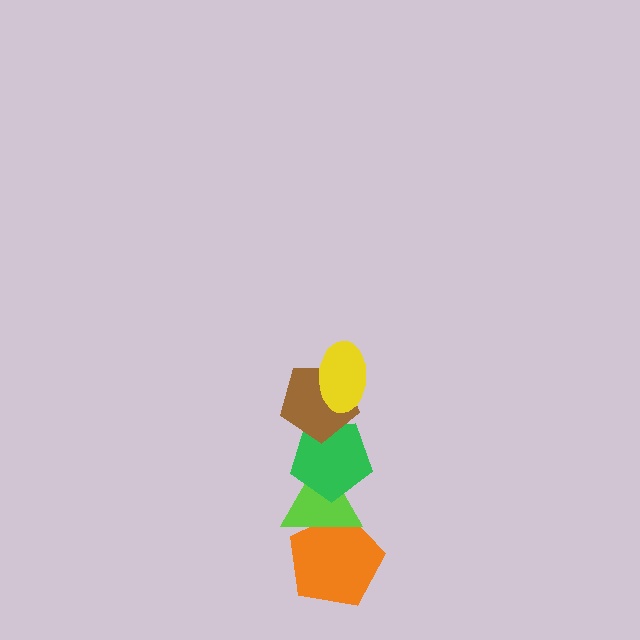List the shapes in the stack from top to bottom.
From top to bottom: the yellow ellipse, the brown pentagon, the green pentagon, the lime triangle, the orange pentagon.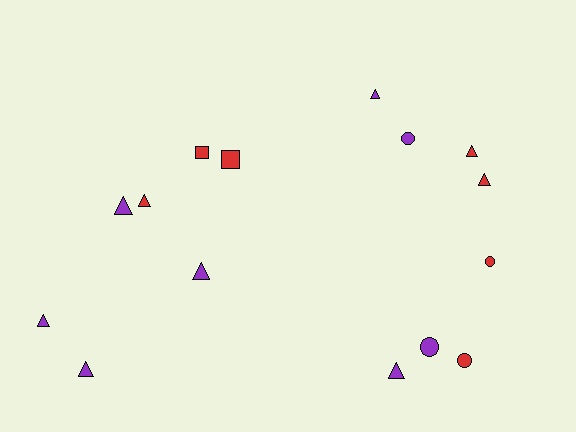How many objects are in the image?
There are 15 objects.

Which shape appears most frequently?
Triangle, with 9 objects.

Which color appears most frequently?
Purple, with 8 objects.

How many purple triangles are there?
There are 6 purple triangles.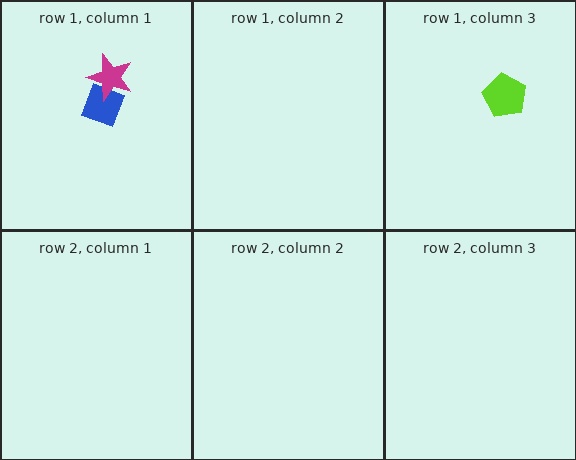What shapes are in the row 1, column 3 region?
The lime pentagon.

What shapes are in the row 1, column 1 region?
The blue diamond, the magenta star.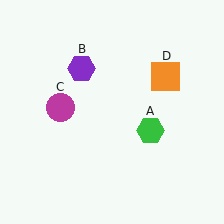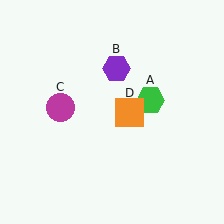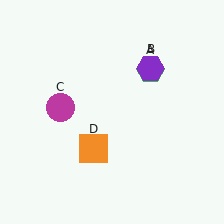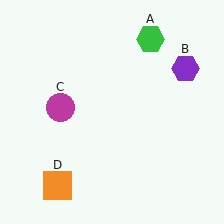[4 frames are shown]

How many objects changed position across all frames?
3 objects changed position: green hexagon (object A), purple hexagon (object B), orange square (object D).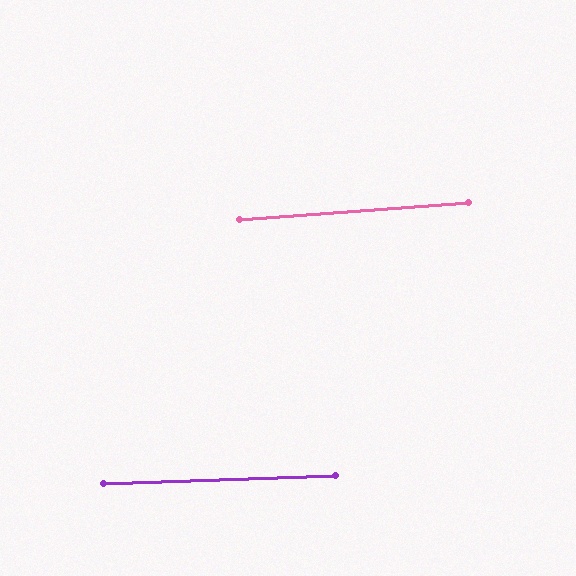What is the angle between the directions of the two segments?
Approximately 2 degrees.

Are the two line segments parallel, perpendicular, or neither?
Parallel — their directions differ by only 1.9°.